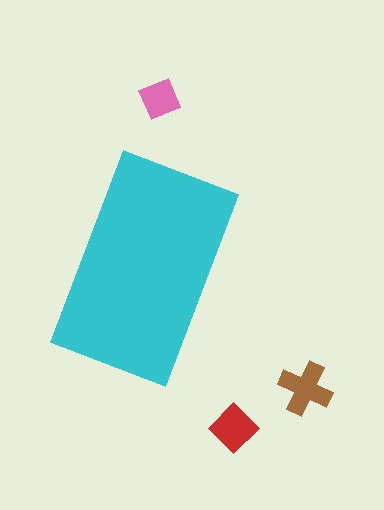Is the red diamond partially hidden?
No, the red diamond is fully visible.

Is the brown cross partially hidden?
No, the brown cross is fully visible.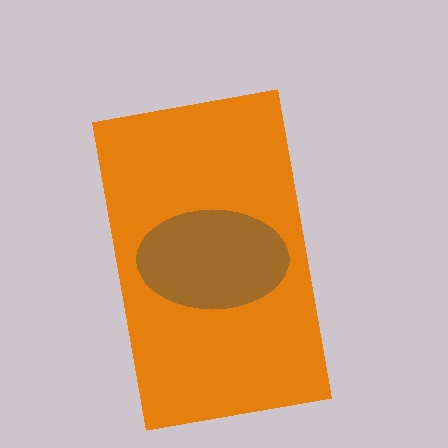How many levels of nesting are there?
2.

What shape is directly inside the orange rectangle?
The brown ellipse.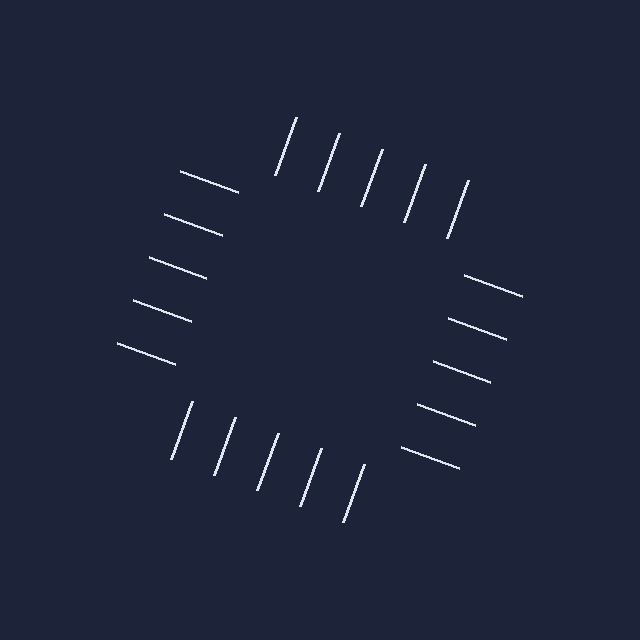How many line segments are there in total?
20 — 5 along each of the 4 edges.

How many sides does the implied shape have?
4 sides — the line-ends trace a square.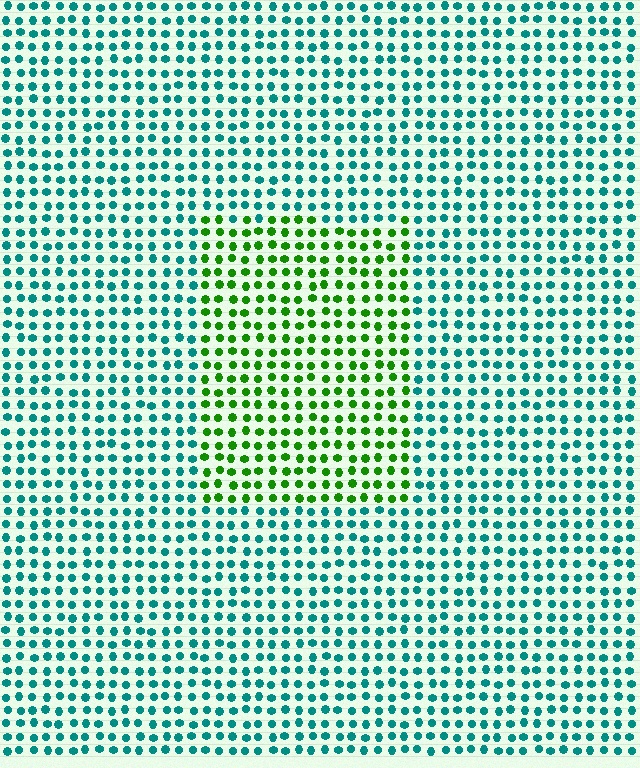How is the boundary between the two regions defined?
The boundary is defined purely by a slight shift in hue (about 63 degrees). Spacing, size, and orientation are identical on both sides.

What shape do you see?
I see a rectangle.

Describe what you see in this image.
The image is filled with small teal elements in a uniform arrangement. A rectangle-shaped region is visible where the elements are tinted to a slightly different hue, forming a subtle color boundary.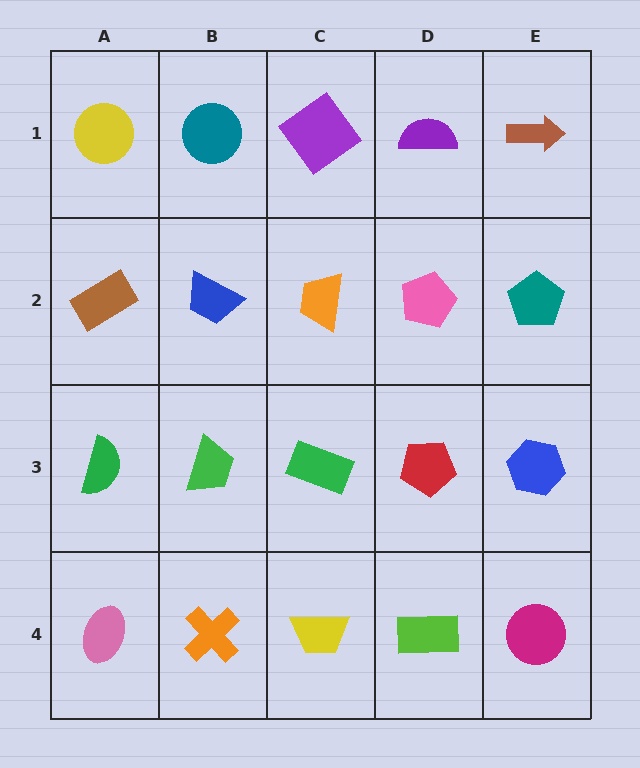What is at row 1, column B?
A teal circle.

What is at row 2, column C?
An orange trapezoid.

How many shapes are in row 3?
5 shapes.